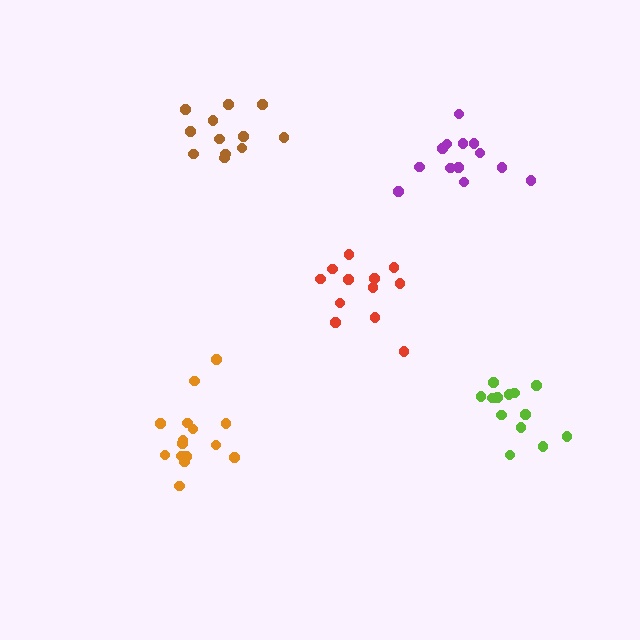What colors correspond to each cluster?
The clusters are colored: red, orange, lime, brown, purple.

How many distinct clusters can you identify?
There are 5 distinct clusters.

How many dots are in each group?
Group 1: 12 dots, Group 2: 15 dots, Group 3: 13 dots, Group 4: 12 dots, Group 5: 13 dots (65 total).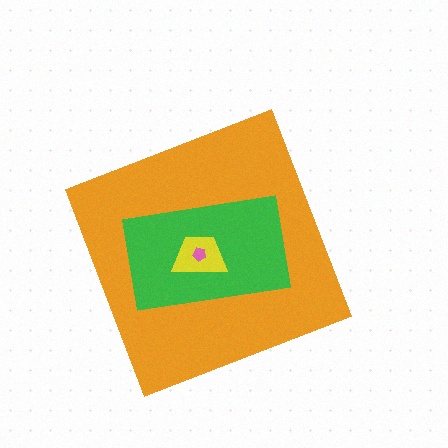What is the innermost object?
The pink pentagon.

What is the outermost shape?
The orange diamond.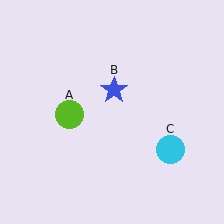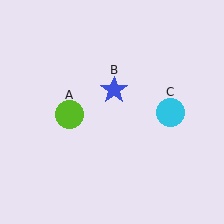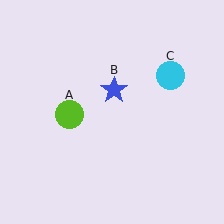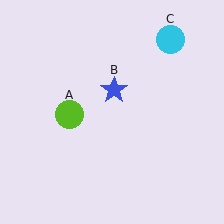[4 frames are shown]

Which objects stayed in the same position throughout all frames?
Lime circle (object A) and blue star (object B) remained stationary.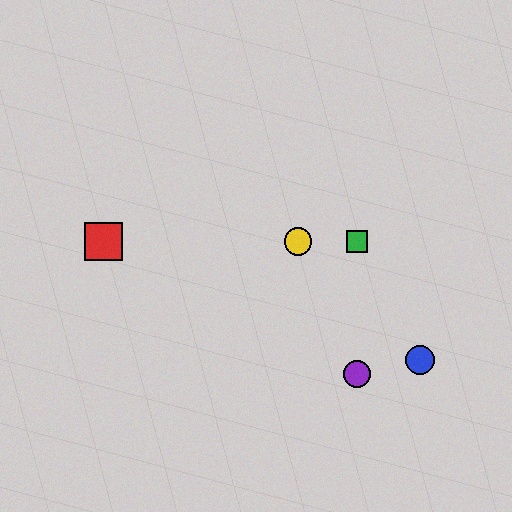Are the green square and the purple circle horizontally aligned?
No, the green square is at y≈242 and the purple circle is at y≈374.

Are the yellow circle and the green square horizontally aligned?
Yes, both are at y≈242.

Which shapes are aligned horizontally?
The red square, the green square, the yellow circle are aligned horizontally.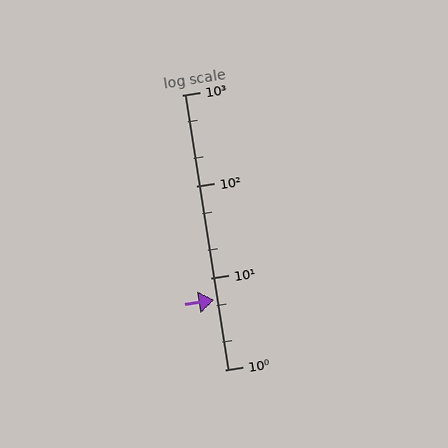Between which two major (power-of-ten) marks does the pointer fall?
The pointer is between 1 and 10.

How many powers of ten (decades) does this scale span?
The scale spans 3 decades, from 1 to 1000.